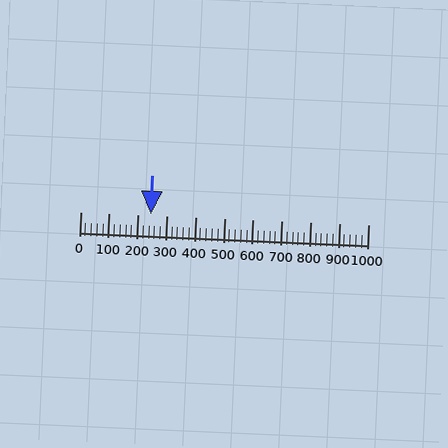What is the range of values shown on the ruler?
The ruler shows values from 0 to 1000.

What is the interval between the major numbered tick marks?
The major tick marks are spaced 100 units apart.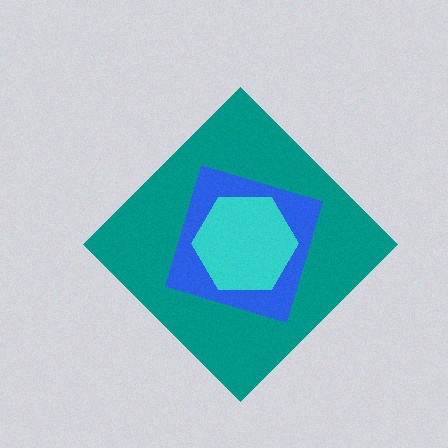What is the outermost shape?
The teal diamond.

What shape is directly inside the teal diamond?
The blue square.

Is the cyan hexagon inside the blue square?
Yes.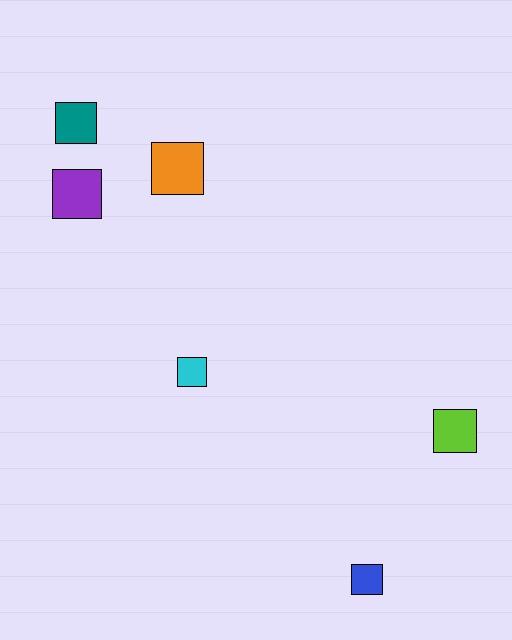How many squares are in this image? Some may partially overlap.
There are 6 squares.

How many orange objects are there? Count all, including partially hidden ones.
There is 1 orange object.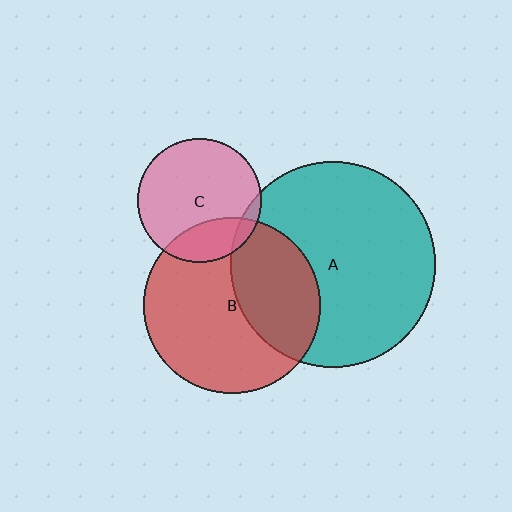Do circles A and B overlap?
Yes.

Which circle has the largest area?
Circle A (teal).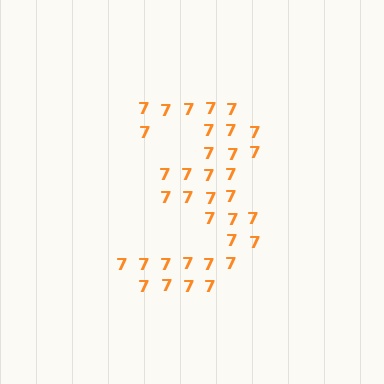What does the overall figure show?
The overall figure shows the digit 3.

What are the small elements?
The small elements are digit 7's.